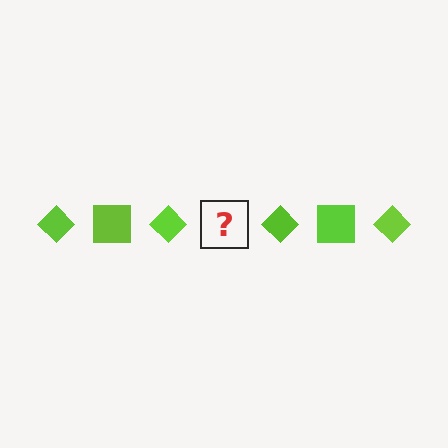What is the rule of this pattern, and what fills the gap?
The rule is that the pattern cycles through diamond, square shapes in lime. The gap should be filled with a lime square.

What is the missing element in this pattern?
The missing element is a lime square.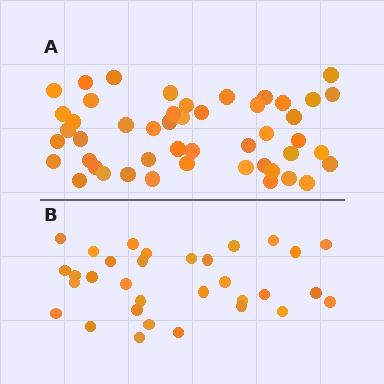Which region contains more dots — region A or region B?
Region A (the top region) has more dots.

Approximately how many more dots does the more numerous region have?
Region A has approximately 15 more dots than region B.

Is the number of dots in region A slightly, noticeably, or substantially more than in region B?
Region A has substantially more. The ratio is roughly 1.5 to 1.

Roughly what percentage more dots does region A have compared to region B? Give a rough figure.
About 50% more.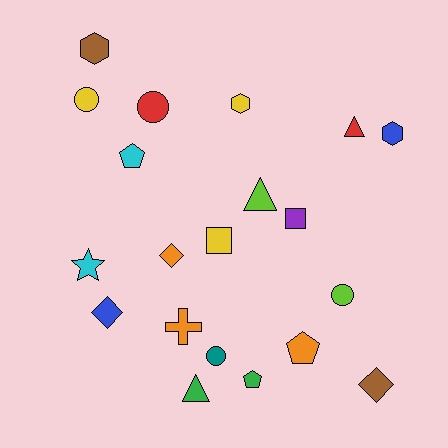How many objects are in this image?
There are 20 objects.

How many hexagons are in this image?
There are 3 hexagons.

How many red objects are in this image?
There are 2 red objects.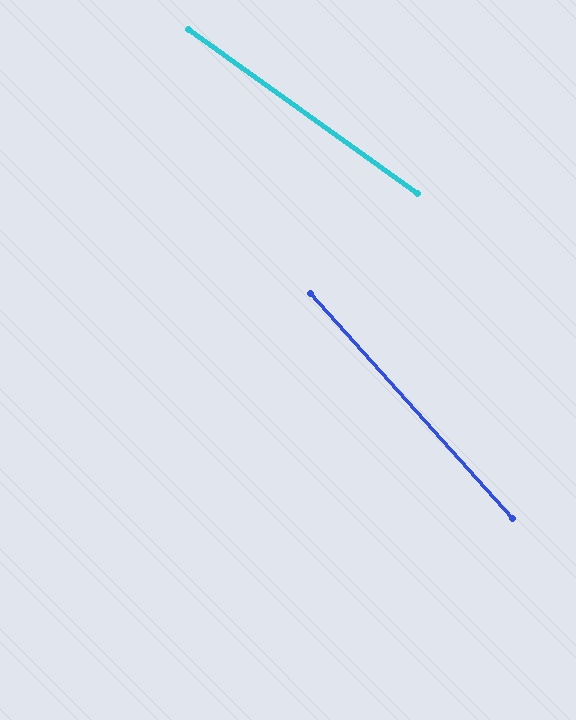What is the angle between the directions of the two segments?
Approximately 12 degrees.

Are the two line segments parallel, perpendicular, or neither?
Neither parallel nor perpendicular — they differ by about 12°.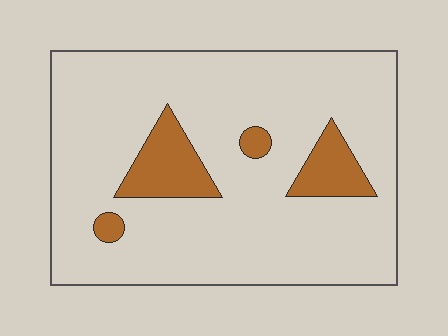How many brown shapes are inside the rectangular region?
4.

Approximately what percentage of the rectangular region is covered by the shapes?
Approximately 15%.